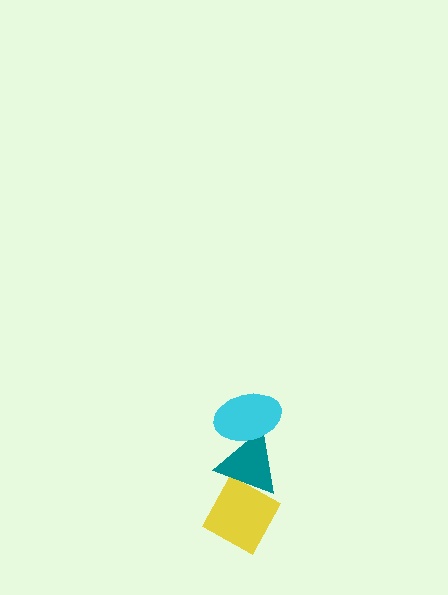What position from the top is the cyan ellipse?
The cyan ellipse is 1st from the top.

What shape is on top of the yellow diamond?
The teal triangle is on top of the yellow diamond.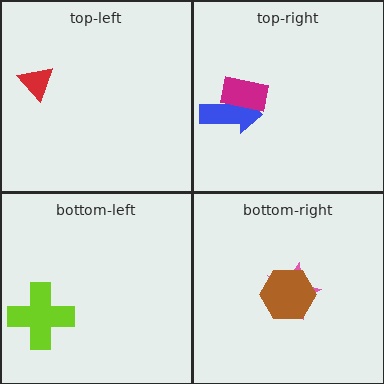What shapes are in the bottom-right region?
The pink star, the brown hexagon.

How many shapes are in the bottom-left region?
1.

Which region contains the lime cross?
The bottom-left region.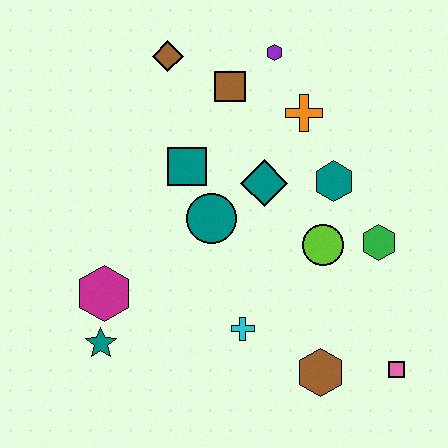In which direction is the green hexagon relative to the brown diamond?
The green hexagon is to the right of the brown diamond.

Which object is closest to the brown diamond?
The brown square is closest to the brown diamond.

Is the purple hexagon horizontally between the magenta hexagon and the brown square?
No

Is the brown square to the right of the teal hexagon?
No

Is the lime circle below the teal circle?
Yes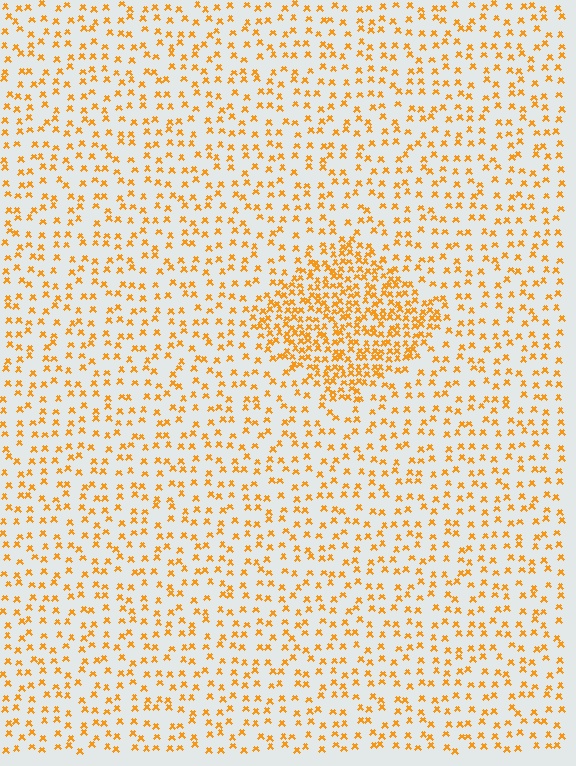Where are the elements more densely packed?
The elements are more densely packed inside the diamond boundary.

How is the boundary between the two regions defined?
The boundary is defined by a change in element density (approximately 2.4x ratio). All elements are the same color, size, and shape.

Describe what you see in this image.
The image contains small orange elements arranged at two different densities. A diamond-shaped region is visible where the elements are more densely packed than the surrounding area.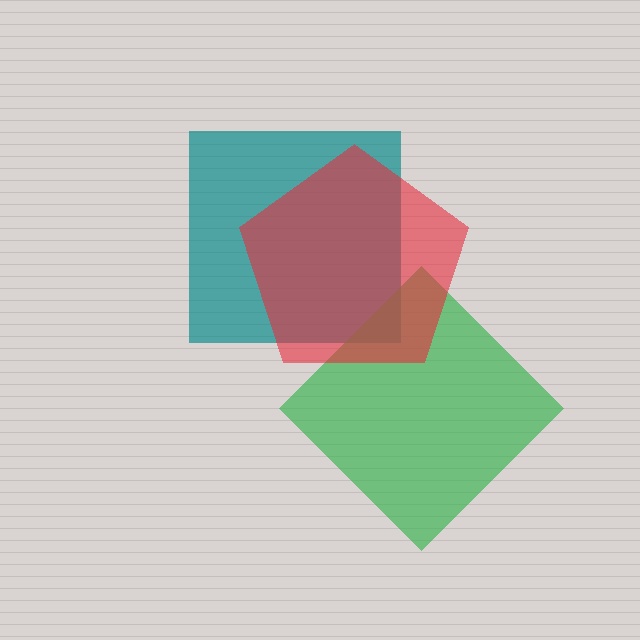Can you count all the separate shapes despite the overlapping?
Yes, there are 3 separate shapes.